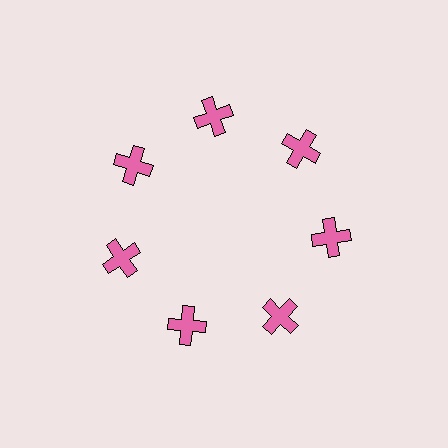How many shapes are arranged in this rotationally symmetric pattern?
There are 7 shapes, arranged in 7 groups of 1.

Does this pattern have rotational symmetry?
Yes, this pattern has 7-fold rotational symmetry. It looks the same after rotating 51 degrees around the center.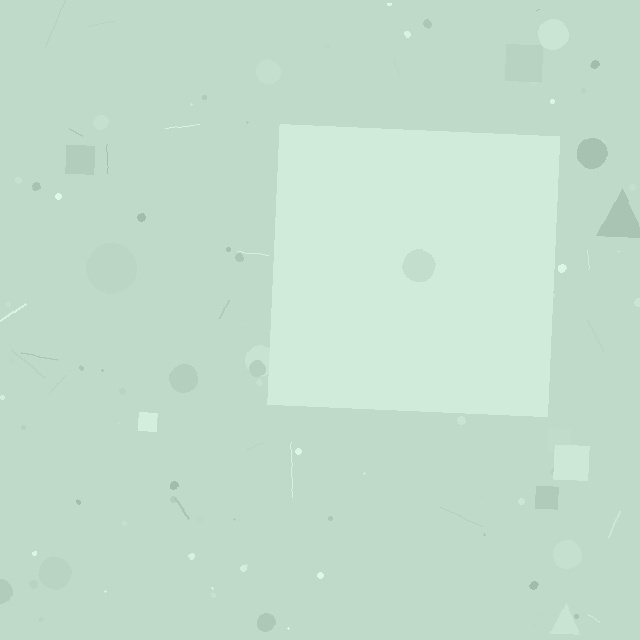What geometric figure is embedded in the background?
A square is embedded in the background.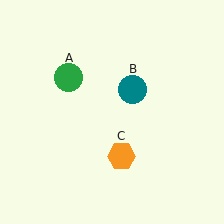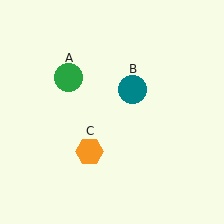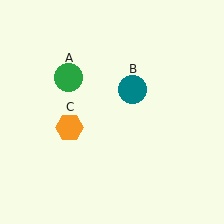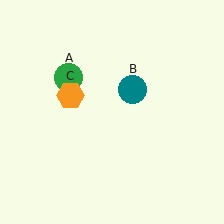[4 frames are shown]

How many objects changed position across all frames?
1 object changed position: orange hexagon (object C).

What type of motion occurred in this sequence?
The orange hexagon (object C) rotated clockwise around the center of the scene.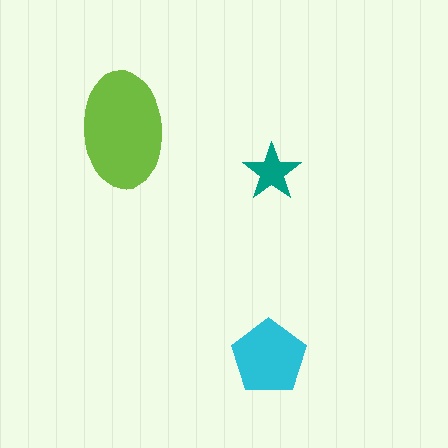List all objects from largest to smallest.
The lime ellipse, the cyan pentagon, the teal star.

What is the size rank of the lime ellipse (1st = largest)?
1st.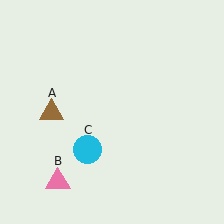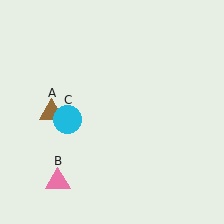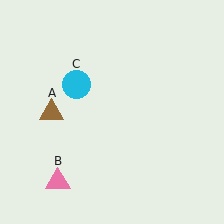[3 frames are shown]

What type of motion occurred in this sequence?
The cyan circle (object C) rotated clockwise around the center of the scene.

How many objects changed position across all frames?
1 object changed position: cyan circle (object C).